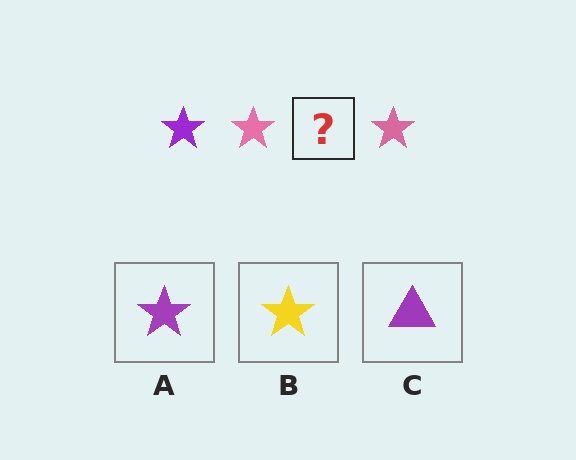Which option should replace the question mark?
Option A.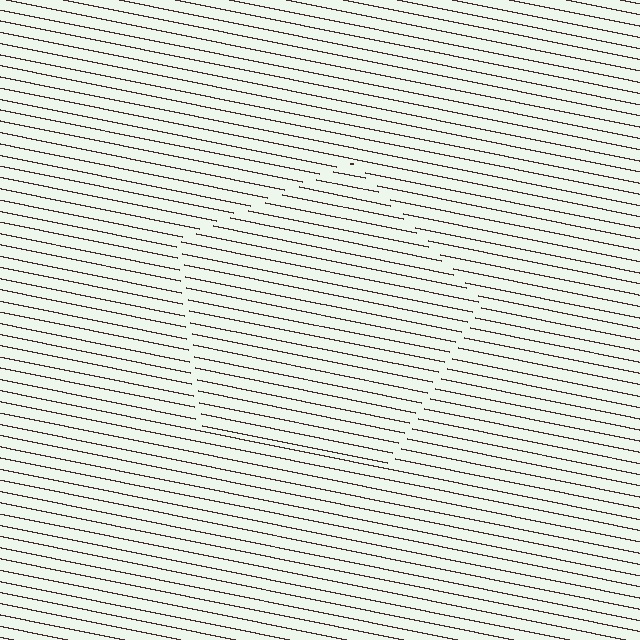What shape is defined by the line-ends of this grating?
An illusory pentagon. The interior of the shape contains the same grating, shifted by half a period — the contour is defined by the phase discontinuity where line-ends from the inner and outer gratings abut.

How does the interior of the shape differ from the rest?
The interior of the shape contains the same grating, shifted by half a period — the contour is defined by the phase discontinuity where line-ends from the inner and outer gratings abut.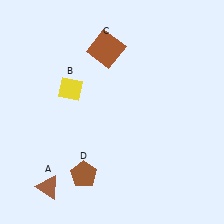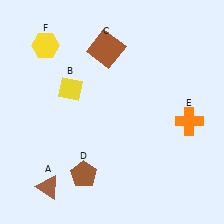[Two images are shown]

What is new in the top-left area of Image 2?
A yellow hexagon (F) was added in the top-left area of Image 2.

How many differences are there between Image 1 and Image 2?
There are 2 differences between the two images.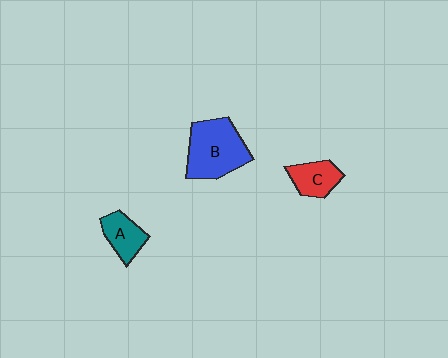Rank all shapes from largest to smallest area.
From largest to smallest: B (blue), C (red), A (teal).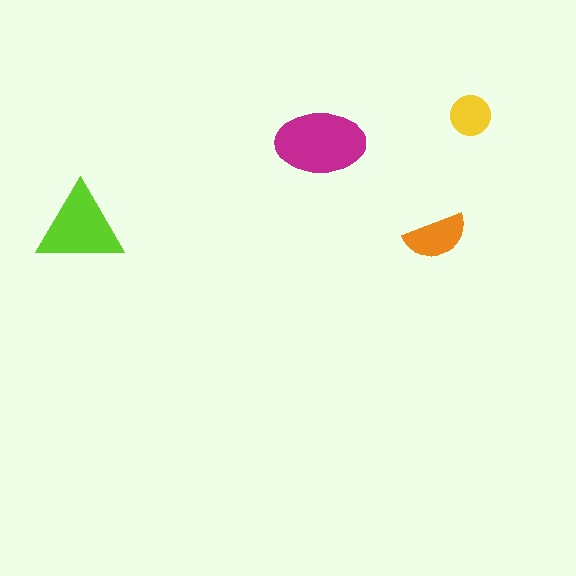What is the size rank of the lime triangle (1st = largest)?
2nd.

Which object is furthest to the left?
The lime triangle is leftmost.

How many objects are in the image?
There are 4 objects in the image.